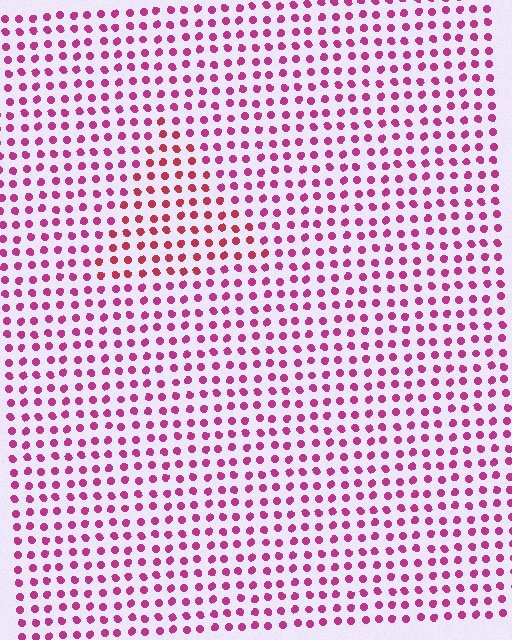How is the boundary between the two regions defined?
The boundary is defined purely by a slight shift in hue (about 28 degrees). Spacing, size, and orientation are identical on both sides.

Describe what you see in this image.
The image is filled with small magenta elements in a uniform arrangement. A triangle-shaped region is visible where the elements are tinted to a slightly different hue, forming a subtle color boundary.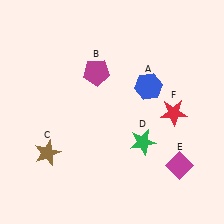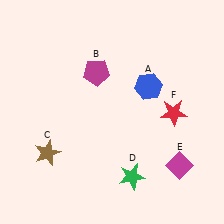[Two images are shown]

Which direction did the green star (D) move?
The green star (D) moved down.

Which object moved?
The green star (D) moved down.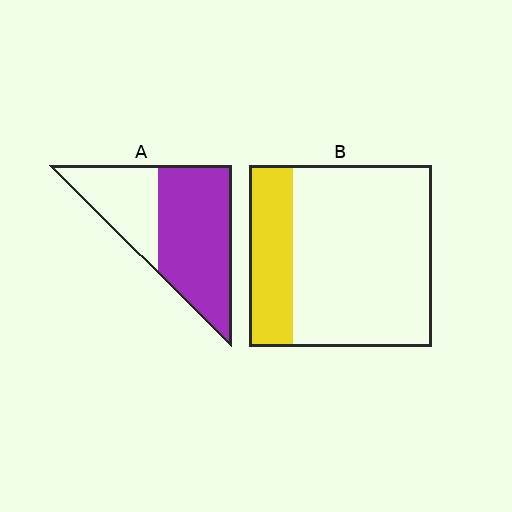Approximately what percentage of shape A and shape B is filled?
A is approximately 65% and B is approximately 25%.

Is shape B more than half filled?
No.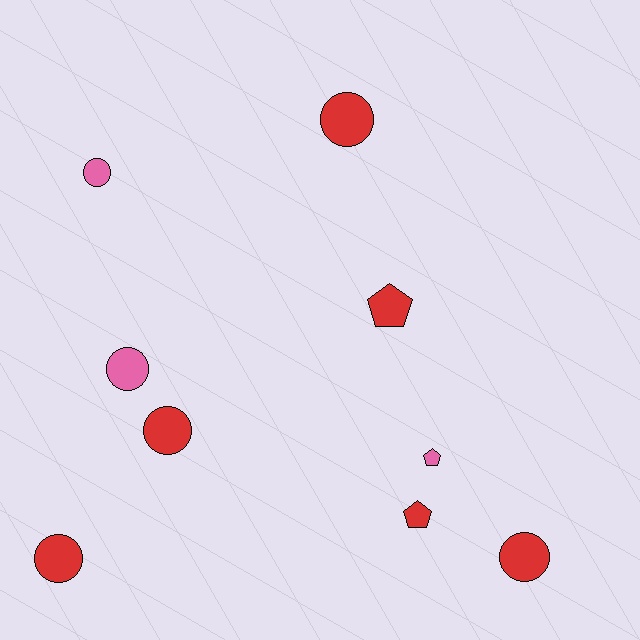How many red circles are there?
There are 4 red circles.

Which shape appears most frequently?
Circle, with 6 objects.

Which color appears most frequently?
Red, with 6 objects.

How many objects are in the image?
There are 9 objects.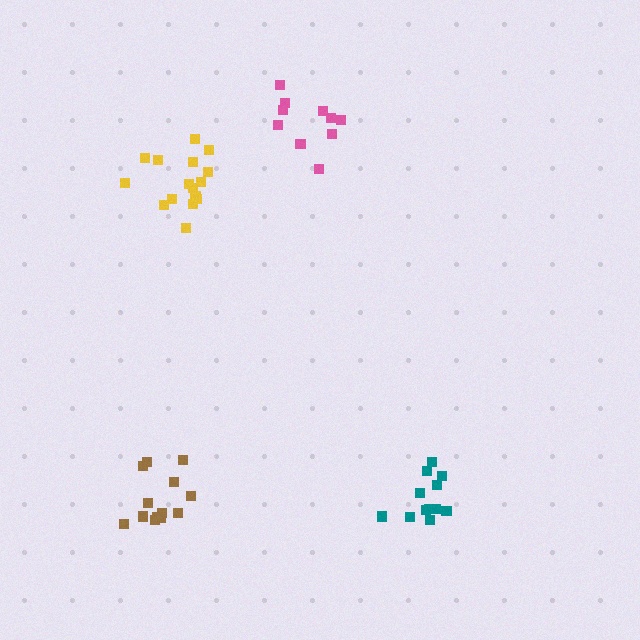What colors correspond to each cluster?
The clusters are colored: yellow, brown, teal, pink.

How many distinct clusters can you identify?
There are 4 distinct clusters.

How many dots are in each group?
Group 1: 16 dots, Group 2: 14 dots, Group 3: 12 dots, Group 4: 10 dots (52 total).